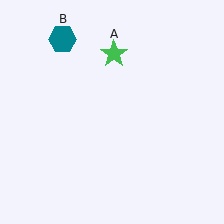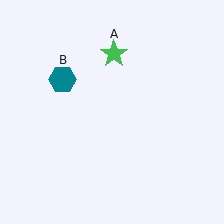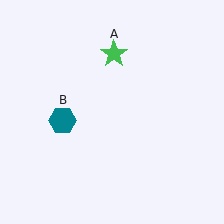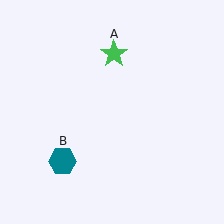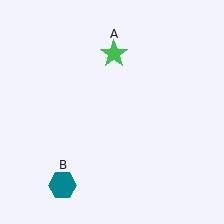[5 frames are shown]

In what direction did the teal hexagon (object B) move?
The teal hexagon (object B) moved down.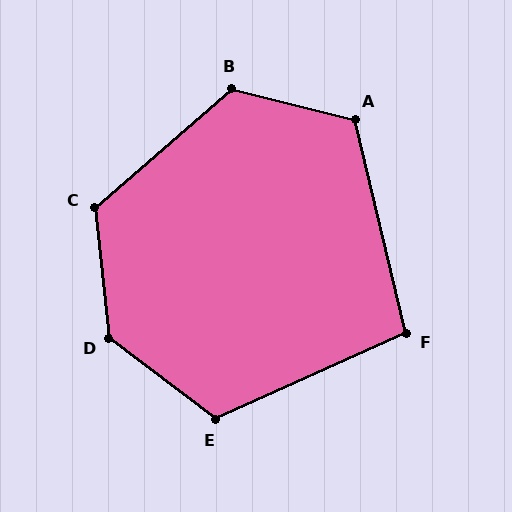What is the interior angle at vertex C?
Approximately 124 degrees (obtuse).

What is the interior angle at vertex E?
Approximately 118 degrees (obtuse).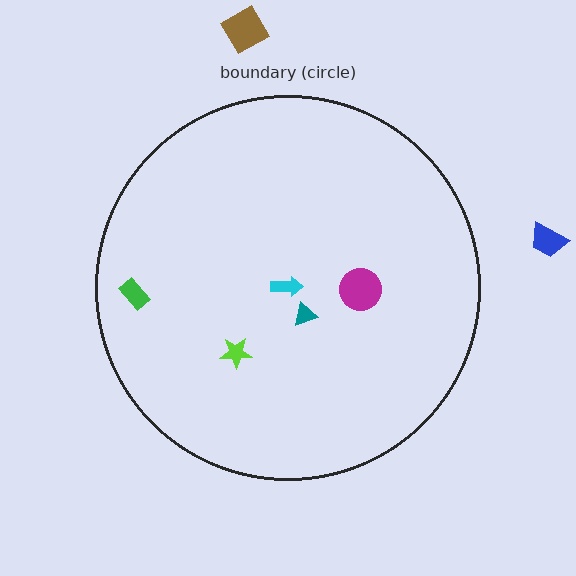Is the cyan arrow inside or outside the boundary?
Inside.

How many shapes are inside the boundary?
5 inside, 2 outside.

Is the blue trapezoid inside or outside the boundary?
Outside.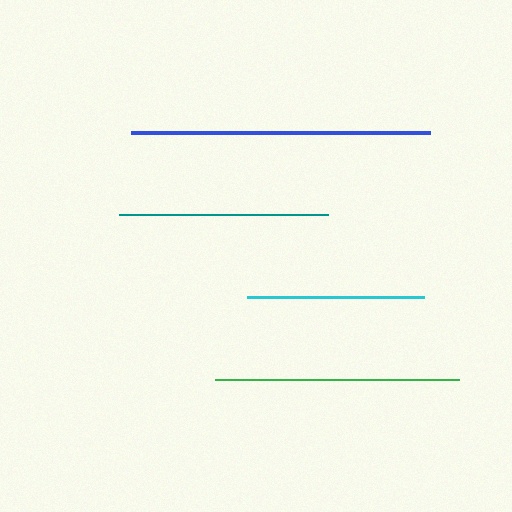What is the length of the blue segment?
The blue segment is approximately 298 pixels long.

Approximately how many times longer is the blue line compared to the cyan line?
The blue line is approximately 1.7 times the length of the cyan line.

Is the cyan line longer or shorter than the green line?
The green line is longer than the cyan line.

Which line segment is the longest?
The blue line is the longest at approximately 298 pixels.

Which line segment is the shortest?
The cyan line is the shortest at approximately 178 pixels.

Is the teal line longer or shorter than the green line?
The green line is longer than the teal line.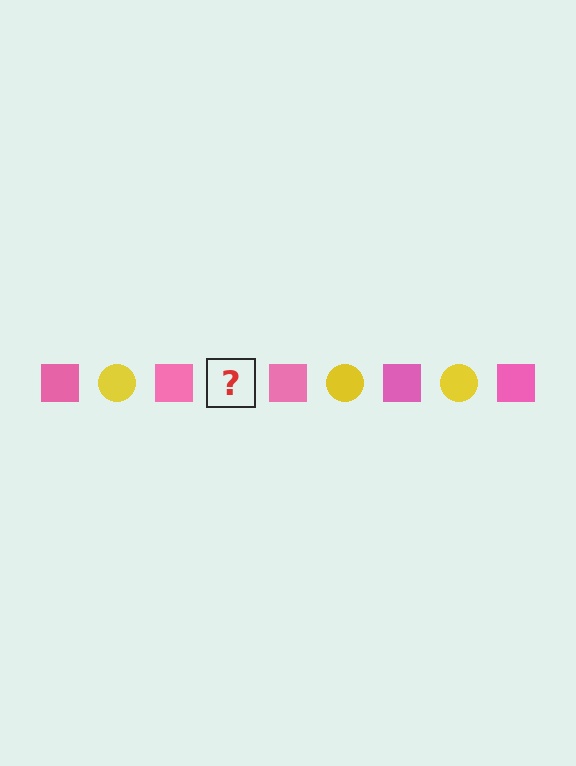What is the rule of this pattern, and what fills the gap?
The rule is that the pattern alternates between pink square and yellow circle. The gap should be filled with a yellow circle.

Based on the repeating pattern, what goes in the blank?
The blank should be a yellow circle.